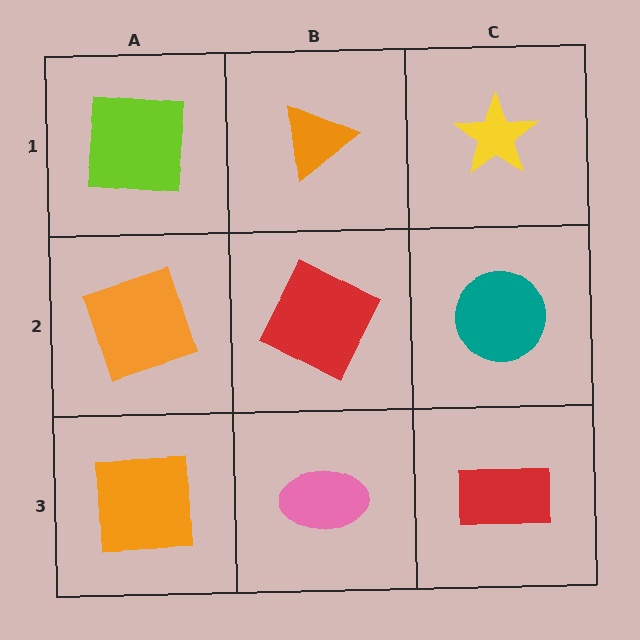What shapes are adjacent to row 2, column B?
An orange triangle (row 1, column B), a pink ellipse (row 3, column B), an orange square (row 2, column A), a teal circle (row 2, column C).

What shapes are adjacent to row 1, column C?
A teal circle (row 2, column C), an orange triangle (row 1, column B).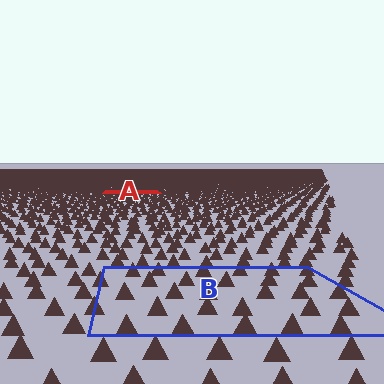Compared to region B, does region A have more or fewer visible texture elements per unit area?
Region A has more texture elements per unit area — they are packed more densely because it is farther away.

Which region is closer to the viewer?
Region B is closer. The texture elements there are larger and more spread out.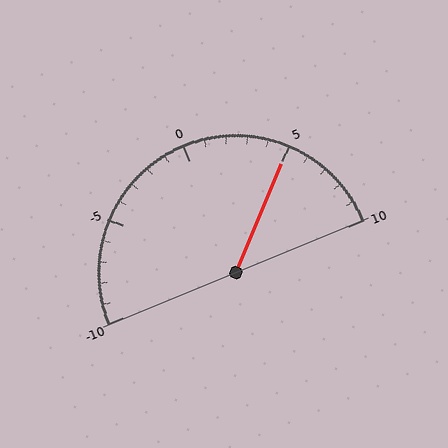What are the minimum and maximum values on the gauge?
The gauge ranges from -10 to 10.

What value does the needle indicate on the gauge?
The needle indicates approximately 5.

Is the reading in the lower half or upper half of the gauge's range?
The reading is in the upper half of the range (-10 to 10).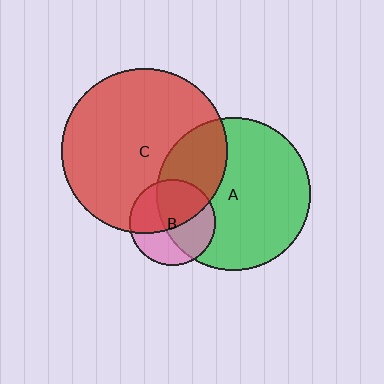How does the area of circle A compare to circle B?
Approximately 3.2 times.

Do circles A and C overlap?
Yes.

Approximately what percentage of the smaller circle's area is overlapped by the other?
Approximately 30%.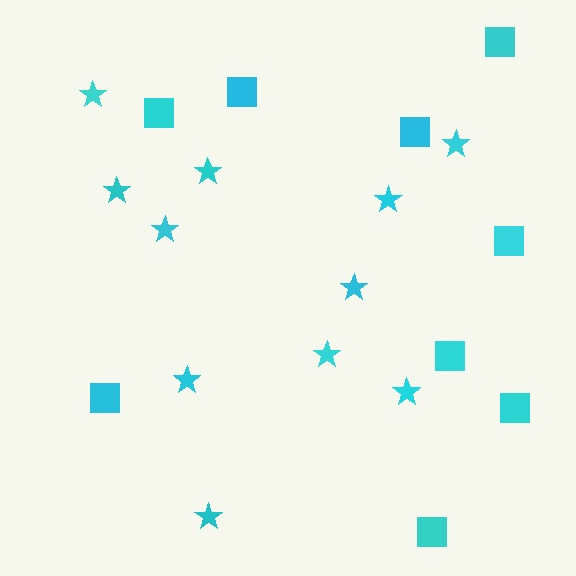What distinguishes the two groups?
There are 2 groups: one group of stars (11) and one group of squares (9).